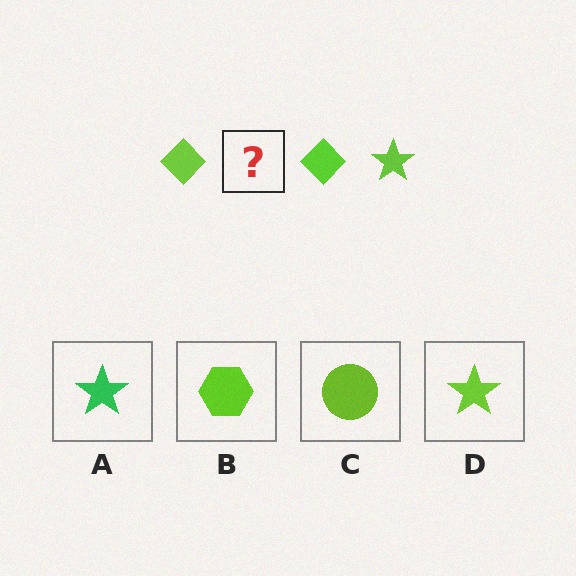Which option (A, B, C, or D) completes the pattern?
D.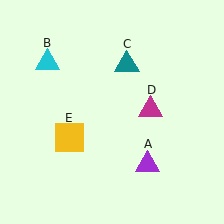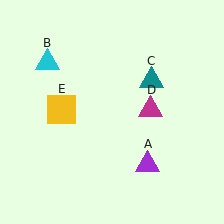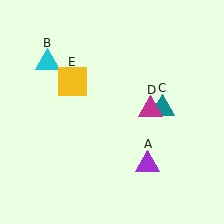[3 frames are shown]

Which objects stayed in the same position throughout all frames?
Purple triangle (object A) and cyan triangle (object B) and magenta triangle (object D) remained stationary.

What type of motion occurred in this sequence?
The teal triangle (object C), yellow square (object E) rotated clockwise around the center of the scene.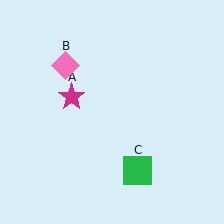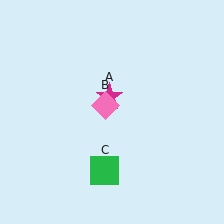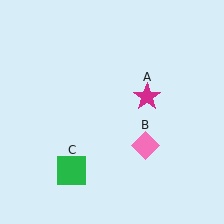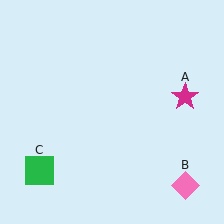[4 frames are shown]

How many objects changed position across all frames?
3 objects changed position: magenta star (object A), pink diamond (object B), green square (object C).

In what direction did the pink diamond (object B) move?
The pink diamond (object B) moved down and to the right.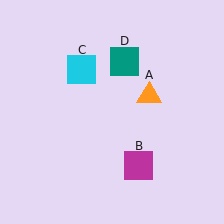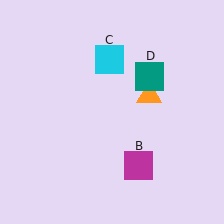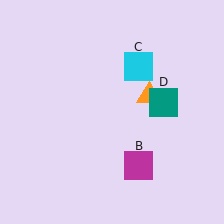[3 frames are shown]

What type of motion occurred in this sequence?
The cyan square (object C), teal square (object D) rotated clockwise around the center of the scene.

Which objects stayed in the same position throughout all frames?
Orange triangle (object A) and magenta square (object B) remained stationary.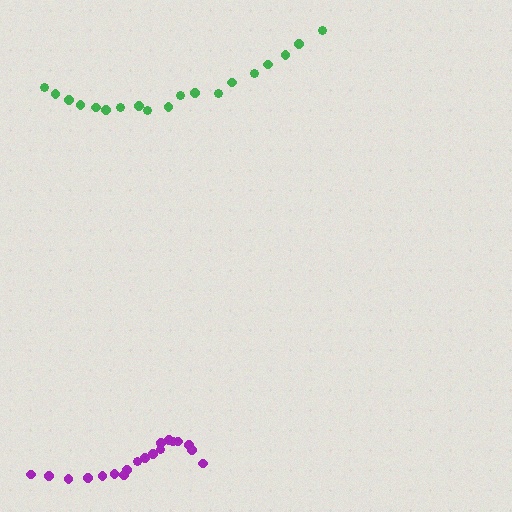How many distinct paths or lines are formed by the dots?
There are 2 distinct paths.